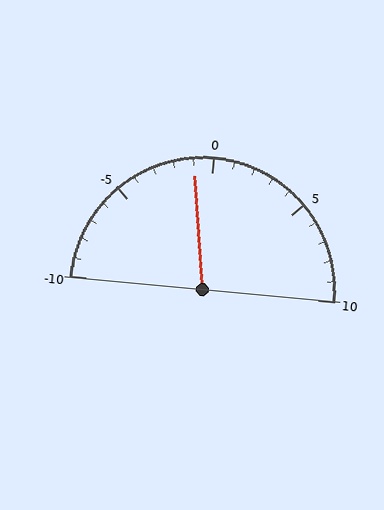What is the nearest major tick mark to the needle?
The nearest major tick mark is 0.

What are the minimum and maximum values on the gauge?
The gauge ranges from -10 to 10.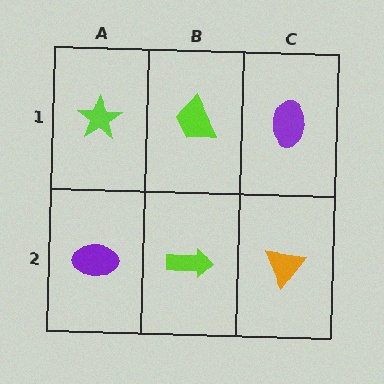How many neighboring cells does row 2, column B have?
3.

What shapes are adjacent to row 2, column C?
A purple ellipse (row 1, column C), a lime arrow (row 2, column B).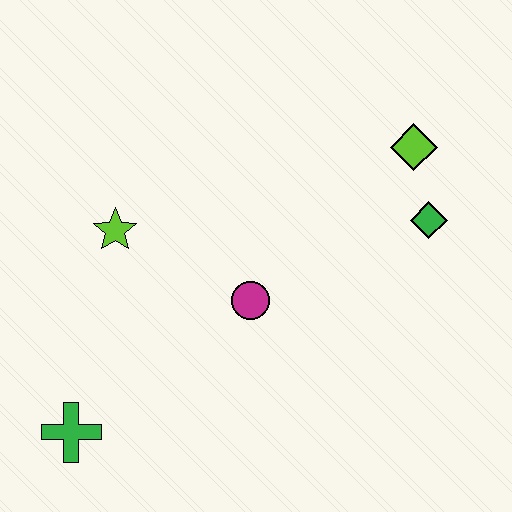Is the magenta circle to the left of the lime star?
No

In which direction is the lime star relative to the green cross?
The lime star is above the green cross.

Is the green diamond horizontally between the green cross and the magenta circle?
No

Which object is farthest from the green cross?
The lime diamond is farthest from the green cross.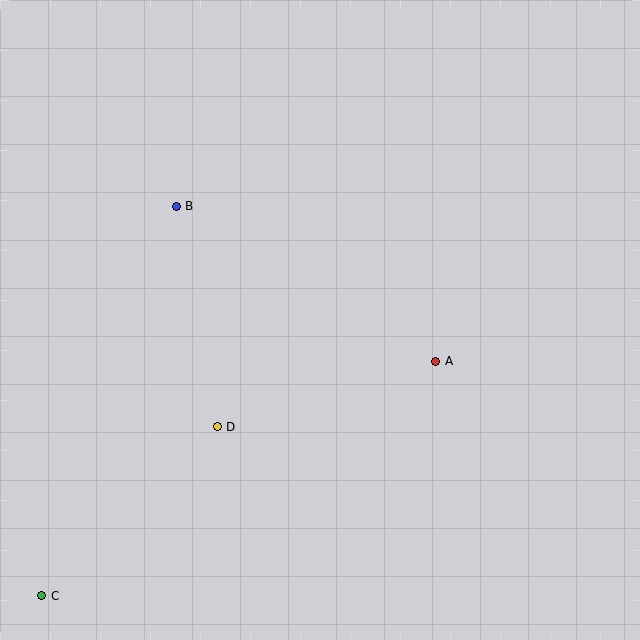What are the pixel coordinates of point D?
Point D is at (217, 427).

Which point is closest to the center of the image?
Point A at (436, 361) is closest to the center.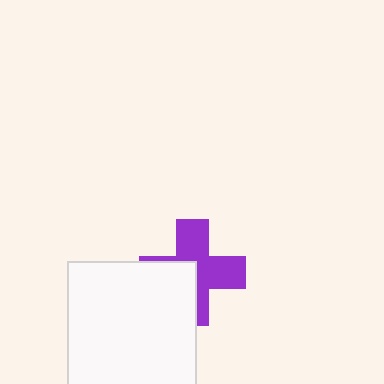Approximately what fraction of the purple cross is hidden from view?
Roughly 40% of the purple cross is hidden behind the white square.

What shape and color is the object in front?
The object in front is a white square.